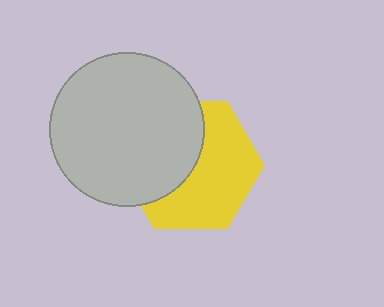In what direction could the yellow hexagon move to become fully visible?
The yellow hexagon could move right. That would shift it out from behind the light gray circle entirely.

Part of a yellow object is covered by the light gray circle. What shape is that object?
It is a hexagon.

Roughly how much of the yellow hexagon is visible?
About half of it is visible (roughly 56%).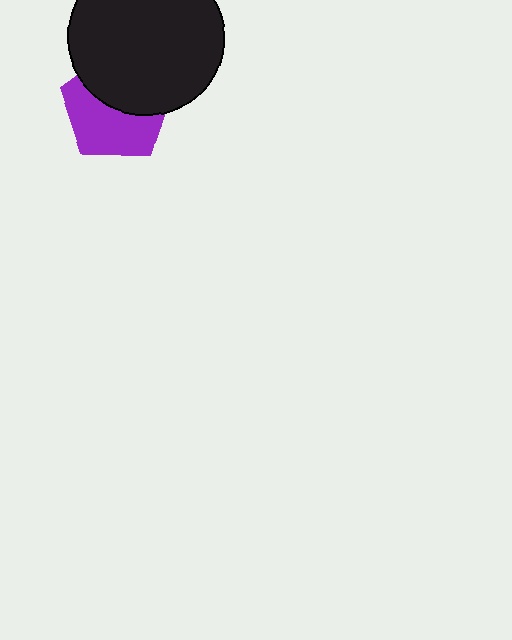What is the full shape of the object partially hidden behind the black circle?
The partially hidden object is a purple pentagon.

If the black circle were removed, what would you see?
You would see the complete purple pentagon.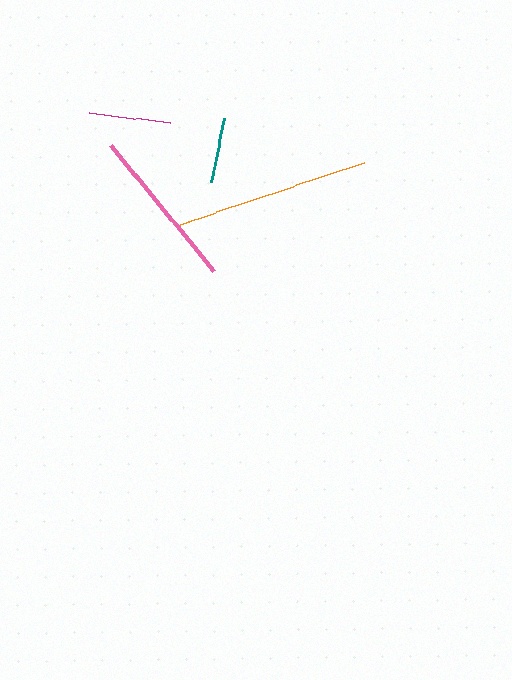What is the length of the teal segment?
The teal segment is approximately 65 pixels long.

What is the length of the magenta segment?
The magenta segment is approximately 82 pixels long.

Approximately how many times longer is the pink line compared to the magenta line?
The pink line is approximately 2.0 times the length of the magenta line.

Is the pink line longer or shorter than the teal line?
The pink line is longer than the teal line.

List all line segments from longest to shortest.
From longest to shortest: orange, pink, magenta, teal.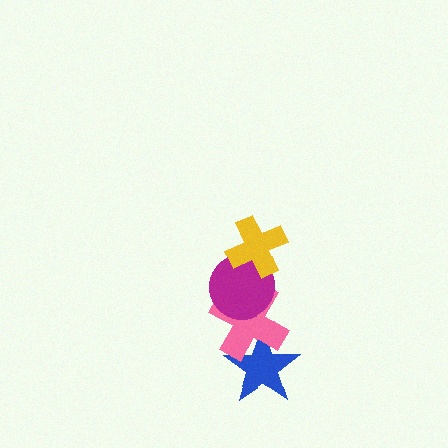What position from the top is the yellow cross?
The yellow cross is 1st from the top.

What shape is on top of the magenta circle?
The yellow cross is on top of the magenta circle.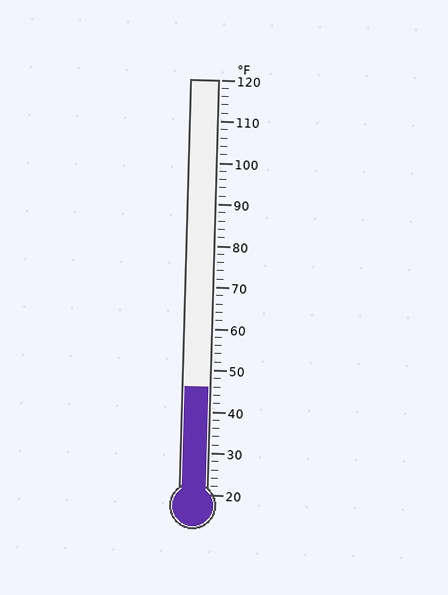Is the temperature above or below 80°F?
The temperature is below 80°F.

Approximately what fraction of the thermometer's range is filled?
The thermometer is filled to approximately 25% of its range.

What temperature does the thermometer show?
The thermometer shows approximately 46°F.